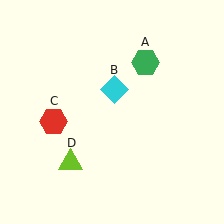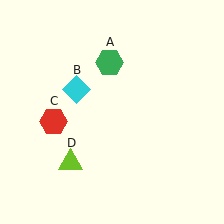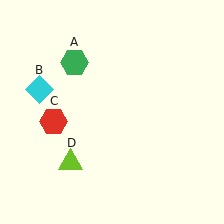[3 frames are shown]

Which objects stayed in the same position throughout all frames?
Red hexagon (object C) and lime triangle (object D) remained stationary.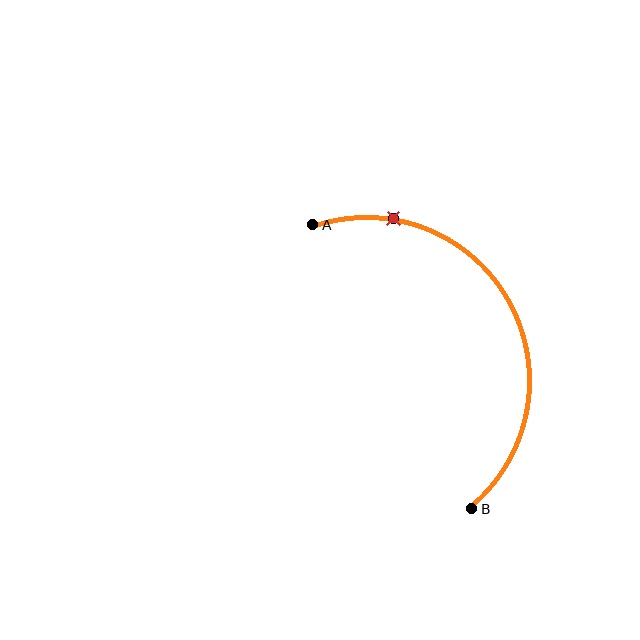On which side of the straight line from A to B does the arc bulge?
The arc bulges to the right of the straight line connecting A and B.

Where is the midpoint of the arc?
The arc midpoint is the point on the curve farthest from the straight line joining A and B. It sits to the right of that line.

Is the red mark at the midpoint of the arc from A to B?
No. The red mark lies on the arc but is closer to endpoint A. The arc midpoint would be at the point on the curve equidistant along the arc from both A and B.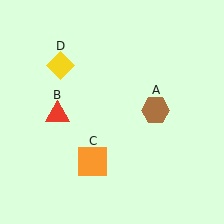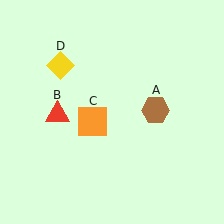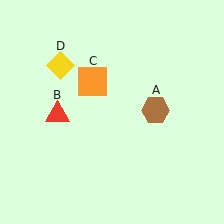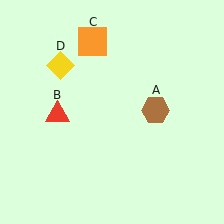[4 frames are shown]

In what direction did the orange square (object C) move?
The orange square (object C) moved up.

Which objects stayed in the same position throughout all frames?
Brown hexagon (object A) and red triangle (object B) and yellow diamond (object D) remained stationary.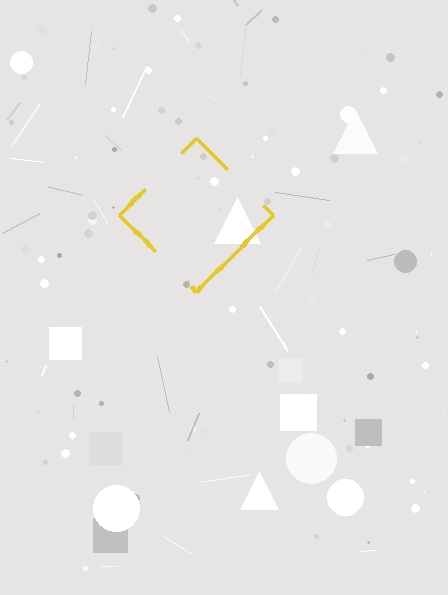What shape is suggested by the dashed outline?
The dashed outline suggests a diamond.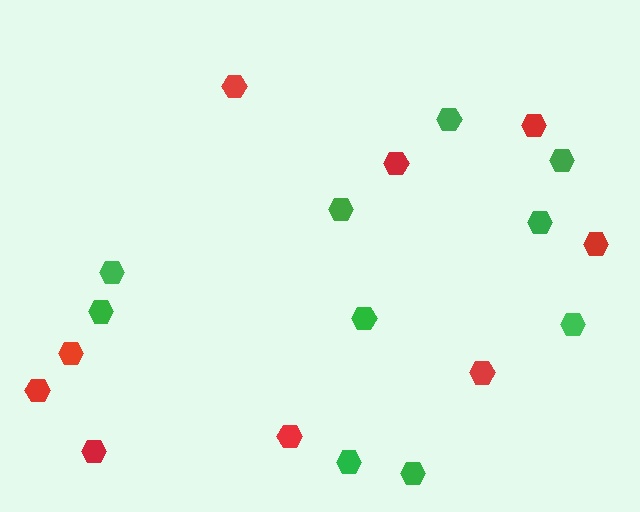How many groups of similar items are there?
There are 2 groups: one group of red hexagons (9) and one group of green hexagons (10).